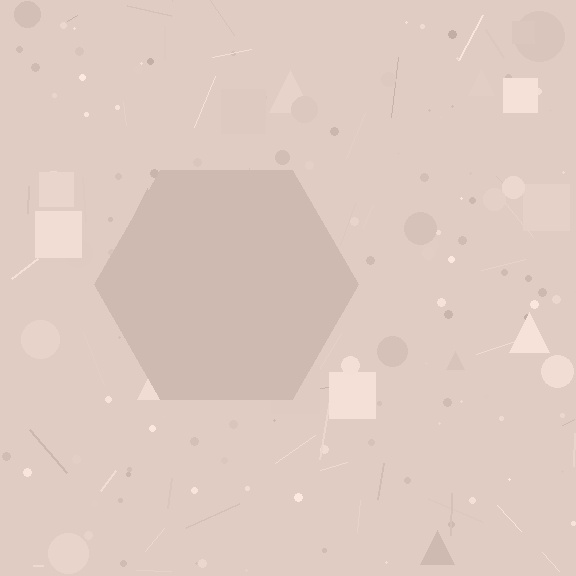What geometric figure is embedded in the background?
A hexagon is embedded in the background.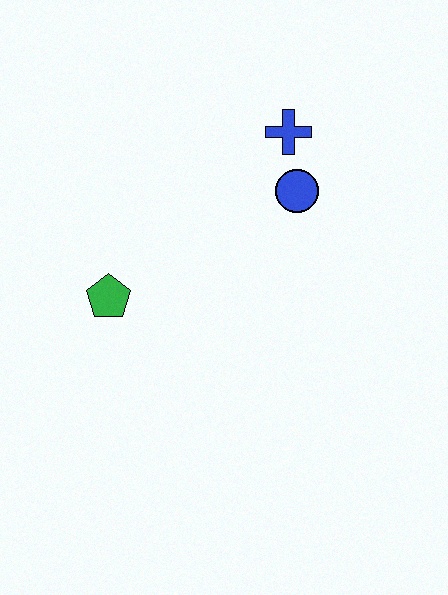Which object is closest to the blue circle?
The blue cross is closest to the blue circle.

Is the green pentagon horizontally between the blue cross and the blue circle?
No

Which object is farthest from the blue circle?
The green pentagon is farthest from the blue circle.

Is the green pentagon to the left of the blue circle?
Yes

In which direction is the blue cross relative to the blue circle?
The blue cross is above the blue circle.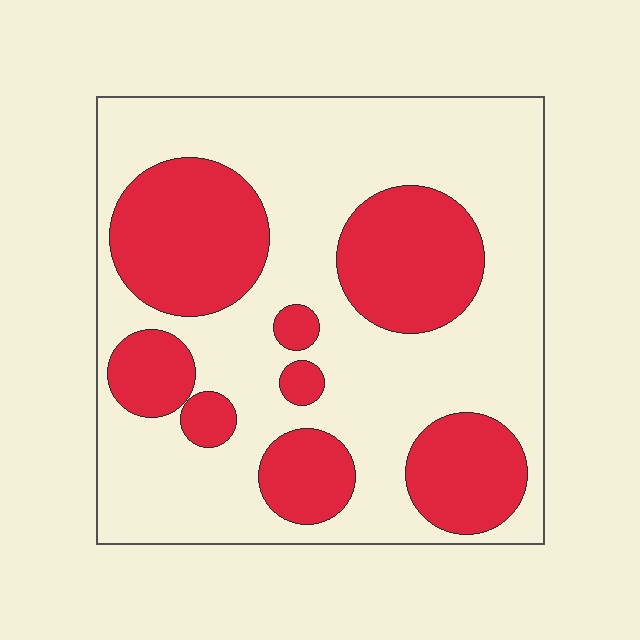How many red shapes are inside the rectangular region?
8.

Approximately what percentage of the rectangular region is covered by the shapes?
Approximately 35%.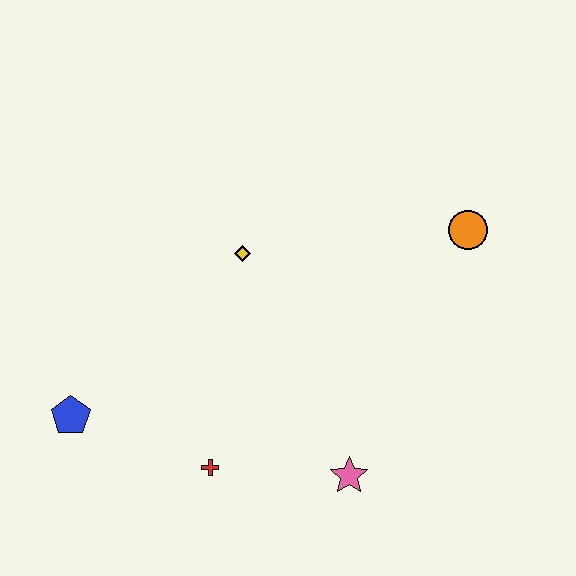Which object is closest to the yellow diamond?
The red cross is closest to the yellow diamond.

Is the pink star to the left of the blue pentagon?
No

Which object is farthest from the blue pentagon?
The orange circle is farthest from the blue pentagon.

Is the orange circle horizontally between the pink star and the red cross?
No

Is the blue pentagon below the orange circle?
Yes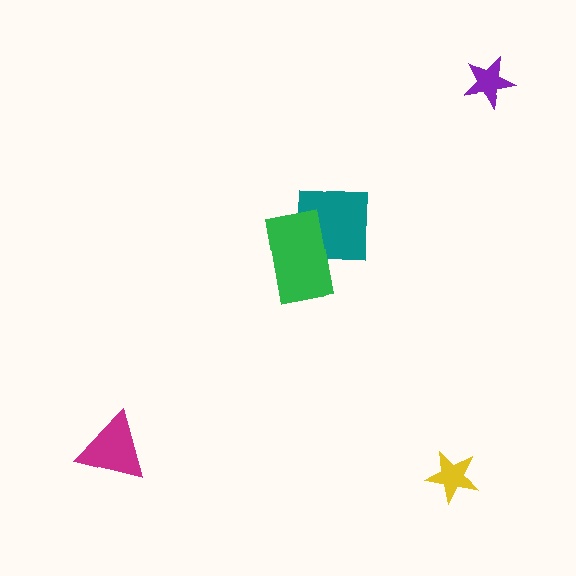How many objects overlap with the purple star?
0 objects overlap with the purple star.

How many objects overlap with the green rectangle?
1 object overlaps with the green rectangle.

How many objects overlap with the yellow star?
0 objects overlap with the yellow star.